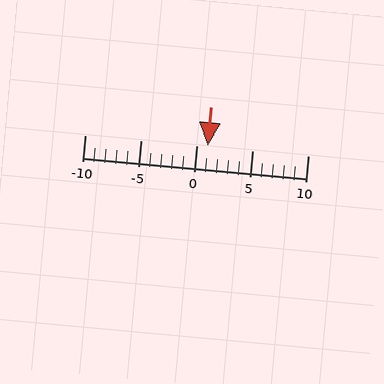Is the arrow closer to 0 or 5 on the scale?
The arrow is closer to 0.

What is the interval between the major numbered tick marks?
The major tick marks are spaced 5 units apart.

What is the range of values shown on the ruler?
The ruler shows values from -10 to 10.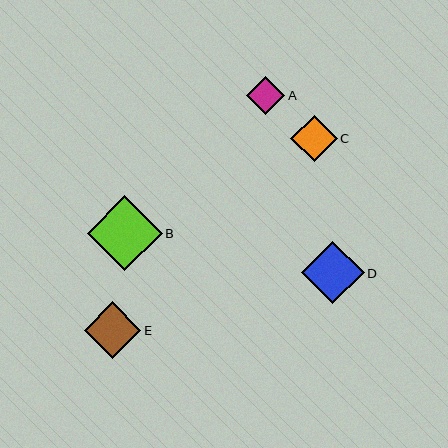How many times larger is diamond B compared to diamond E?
Diamond B is approximately 1.3 times the size of diamond E.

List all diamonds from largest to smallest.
From largest to smallest: B, D, E, C, A.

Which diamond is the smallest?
Diamond A is the smallest with a size of approximately 38 pixels.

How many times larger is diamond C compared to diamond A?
Diamond C is approximately 1.2 times the size of diamond A.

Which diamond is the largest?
Diamond B is the largest with a size of approximately 75 pixels.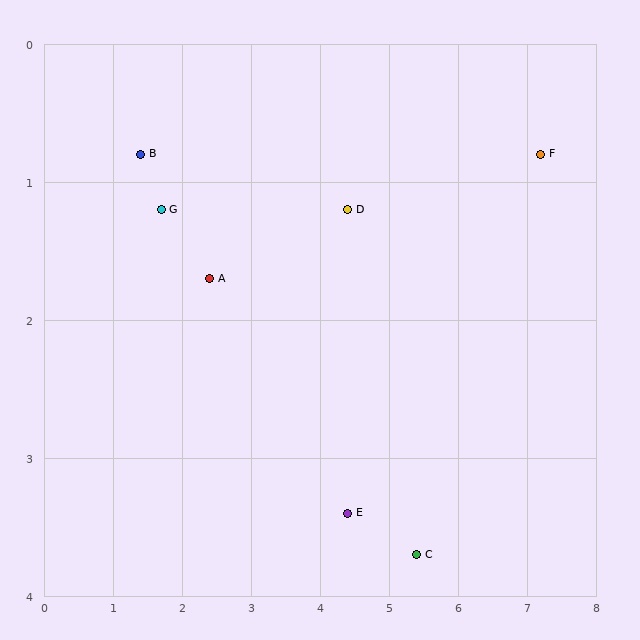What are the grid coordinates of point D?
Point D is at approximately (4.4, 1.2).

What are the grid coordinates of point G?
Point G is at approximately (1.7, 1.2).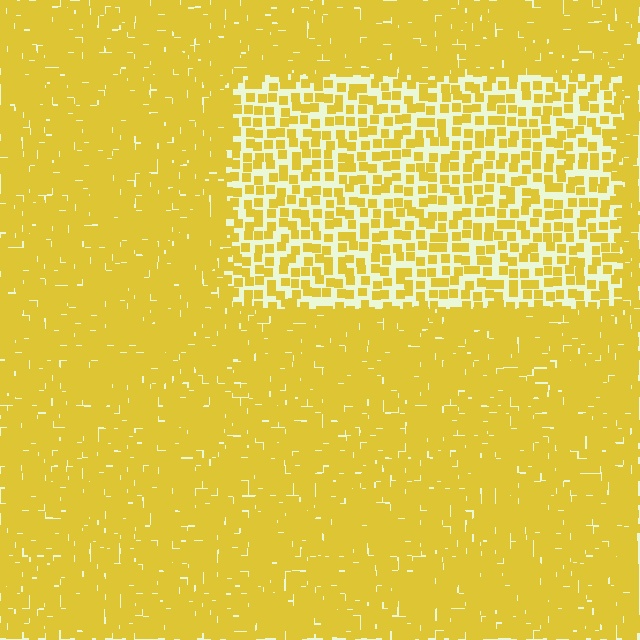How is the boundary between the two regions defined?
The boundary is defined by a change in element density (approximately 2.4x ratio). All elements are the same color, size, and shape.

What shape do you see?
I see a rectangle.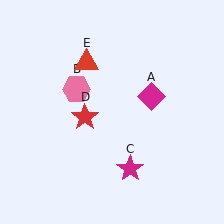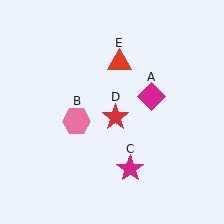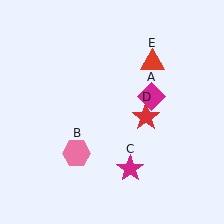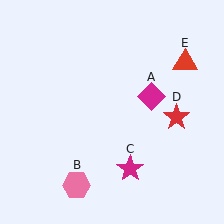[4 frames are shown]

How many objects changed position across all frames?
3 objects changed position: pink hexagon (object B), red star (object D), red triangle (object E).